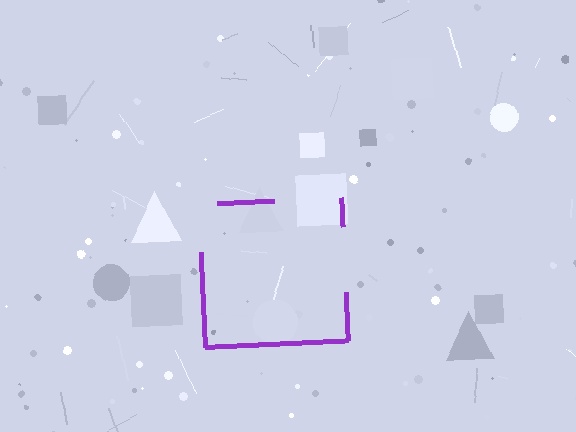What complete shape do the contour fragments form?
The contour fragments form a square.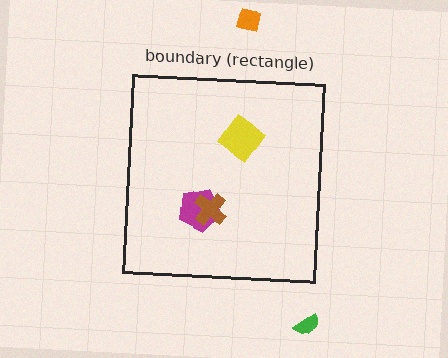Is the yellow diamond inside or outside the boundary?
Inside.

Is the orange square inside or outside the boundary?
Outside.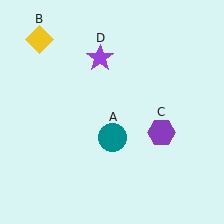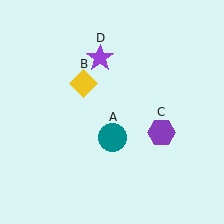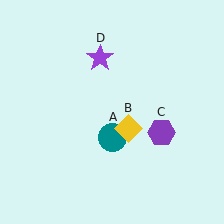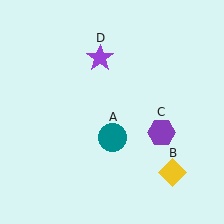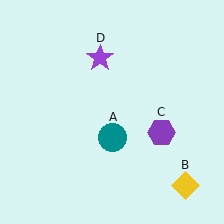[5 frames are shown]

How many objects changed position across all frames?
1 object changed position: yellow diamond (object B).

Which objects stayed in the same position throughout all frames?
Teal circle (object A) and purple hexagon (object C) and purple star (object D) remained stationary.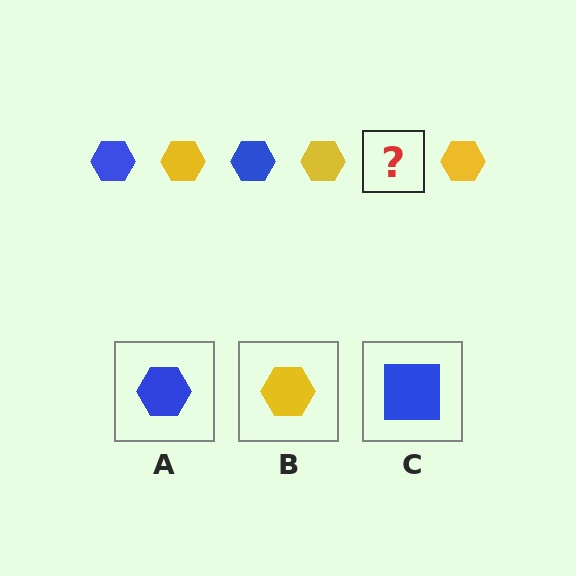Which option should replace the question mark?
Option A.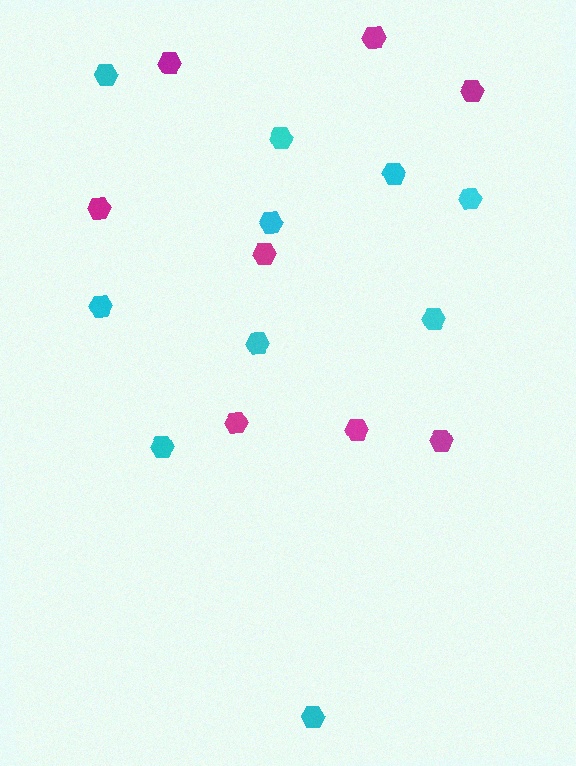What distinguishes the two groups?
There are 2 groups: one group of cyan hexagons (10) and one group of magenta hexagons (8).